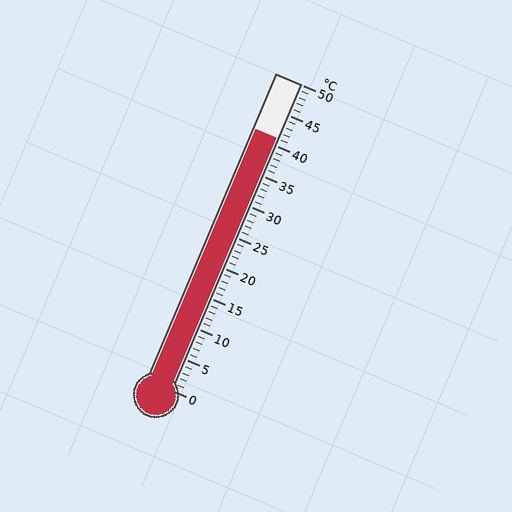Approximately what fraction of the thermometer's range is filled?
The thermometer is filled to approximately 80% of its range.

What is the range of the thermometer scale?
The thermometer scale ranges from 0°C to 50°C.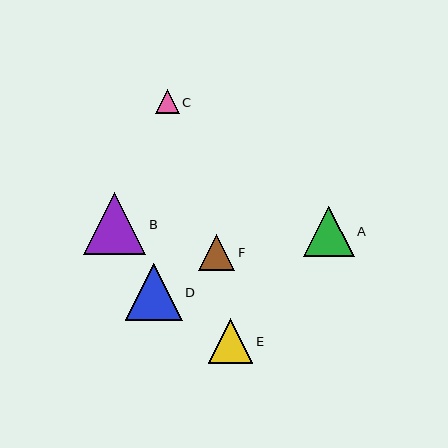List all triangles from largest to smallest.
From largest to smallest: B, D, A, E, F, C.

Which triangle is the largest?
Triangle B is the largest with a size of approximately 62 pixels.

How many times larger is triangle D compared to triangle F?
Triangle D is approximately 1.6 times the size of triangle F.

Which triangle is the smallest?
Triangle C is the smallest with a size of approximately 24 pixels.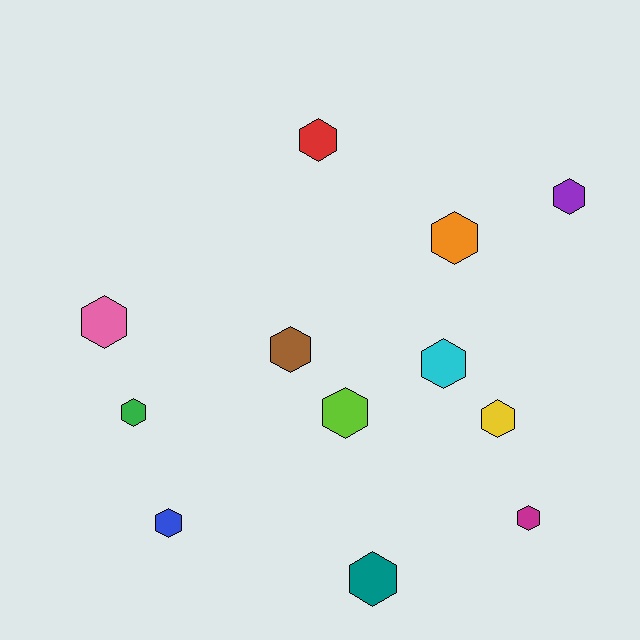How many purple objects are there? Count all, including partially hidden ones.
There is 1 purple object.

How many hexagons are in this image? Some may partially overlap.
There are 12 hexagons.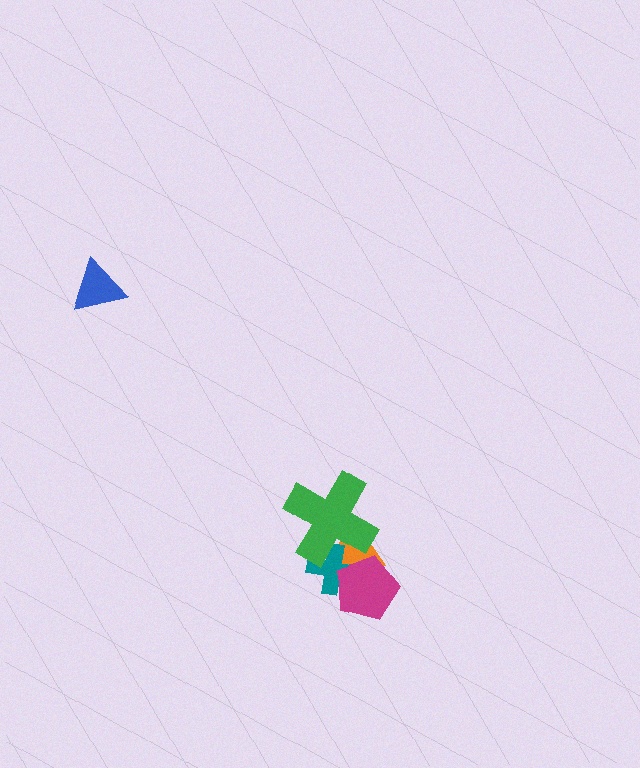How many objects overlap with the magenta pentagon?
2 objects overlap with the magenta pentagon.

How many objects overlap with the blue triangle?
0 objects overlap with the blue triangle.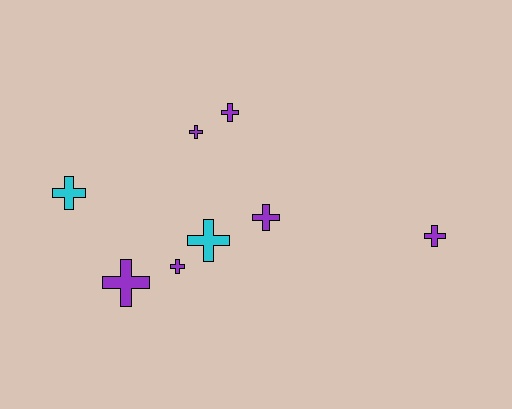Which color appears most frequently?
Purple, with 6 objects.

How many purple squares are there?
There are no purple squares.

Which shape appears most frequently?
Cross, with 8 objects.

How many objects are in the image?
There are 8 objects.